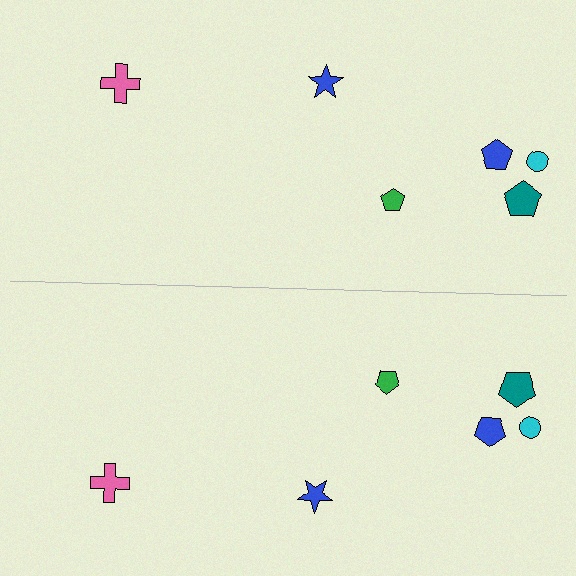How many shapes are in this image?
There are 12 shapes in this image.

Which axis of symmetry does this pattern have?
The pattern has a horizontal axis of symmetry running through the center of the image.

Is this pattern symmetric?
Yes, this pattern has bilateral (reflection) symmetry.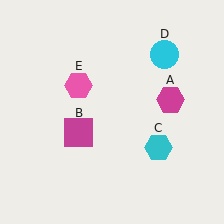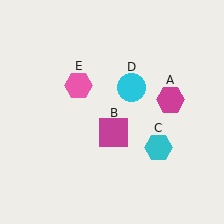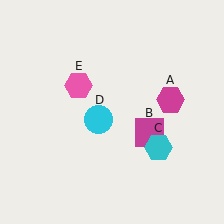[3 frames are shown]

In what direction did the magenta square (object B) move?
The magenta square (object B) moved right.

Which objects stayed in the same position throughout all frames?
Magenta hexagon (object A) and cyan hexagon (object C) and pink hexagon (object E) remained stationary.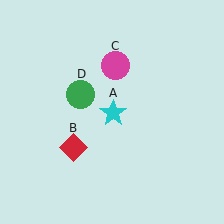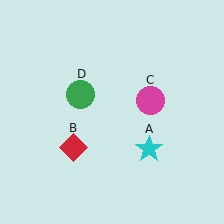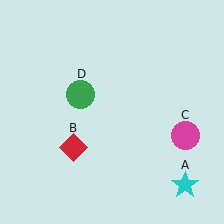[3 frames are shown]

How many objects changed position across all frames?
2 objects changed position: cyan star (object A), magenta circle (object C).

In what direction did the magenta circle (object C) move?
The magenta circle (object C) moved down and to the right.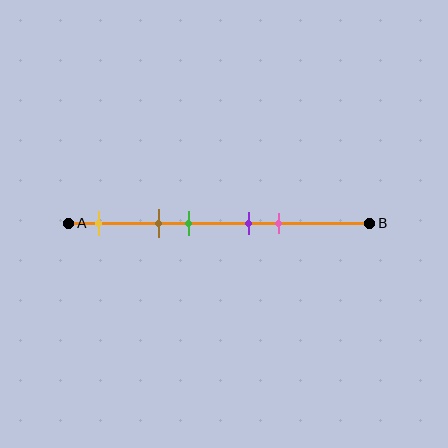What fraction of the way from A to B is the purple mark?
The purple mark is approximately 60% (0.6) of the way from A to B.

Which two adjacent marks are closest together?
The purple and pink marks are the closest adjacent pair.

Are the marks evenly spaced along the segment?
No, the marks are not evenly spaced.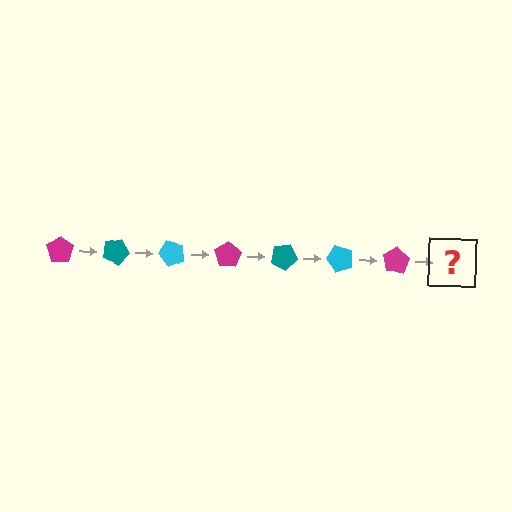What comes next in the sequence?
The next element should be a teal pentagon, rotated 175 degrees from the start.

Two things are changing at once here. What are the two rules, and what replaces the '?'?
The two rules are that it rotates 25 degrees each step and the color cycles through magenta, teal, and cyan. The '?' should be a teal pentagon, rotated 175 degrees from the start.